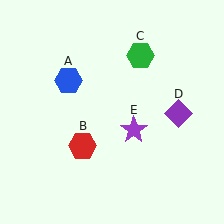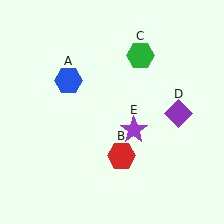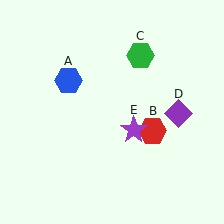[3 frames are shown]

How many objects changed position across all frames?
1 object changed position: red hexagon (object B).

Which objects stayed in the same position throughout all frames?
Blue hexagon (object A) and green hexagon (object C) and purple diamond (object D) and purple star (object E) remained stationary.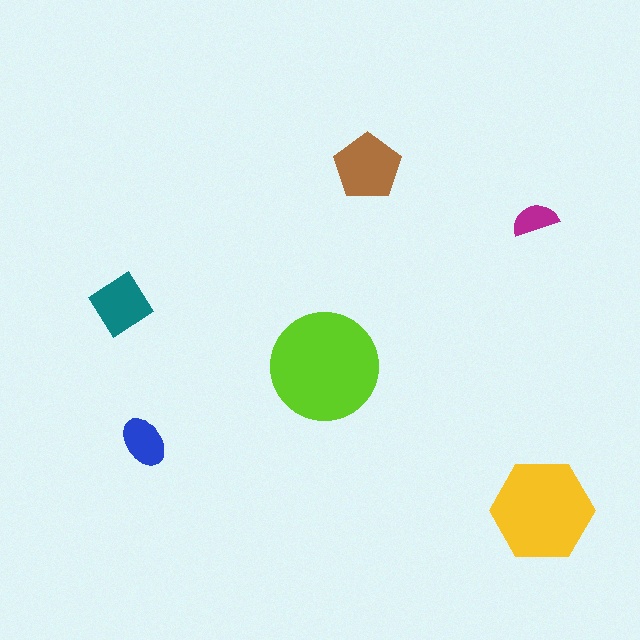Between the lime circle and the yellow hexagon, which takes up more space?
The lime circle.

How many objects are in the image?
There are 6 objects in the image.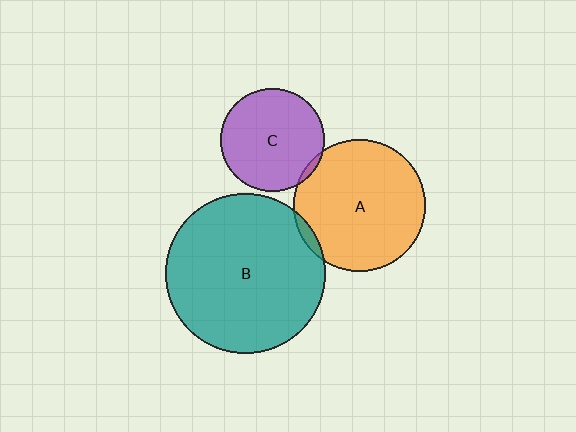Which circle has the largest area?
Circle B (teal).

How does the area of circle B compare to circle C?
Approximately 2.4 times.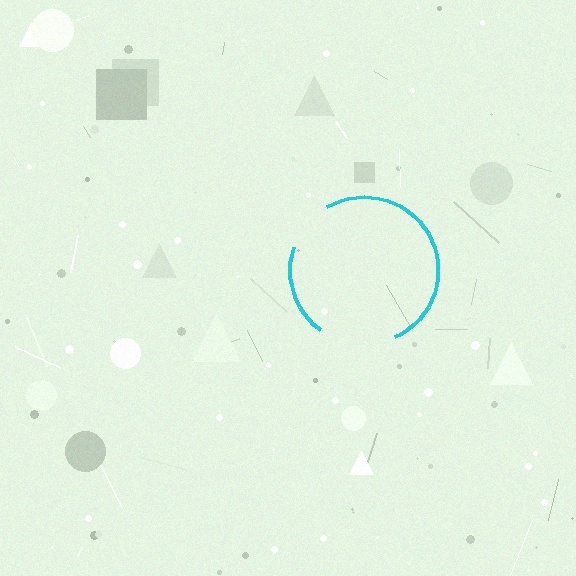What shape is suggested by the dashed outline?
The dashed outline suggests a circle.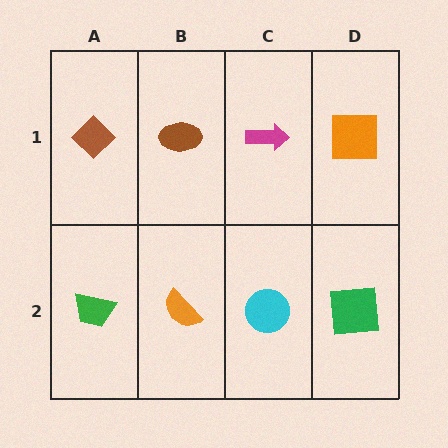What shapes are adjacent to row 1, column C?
A cyan circle (row 2, column C), a brown ellipse (row 1, column B), an orange square (row 1, column D).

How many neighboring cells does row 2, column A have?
2.